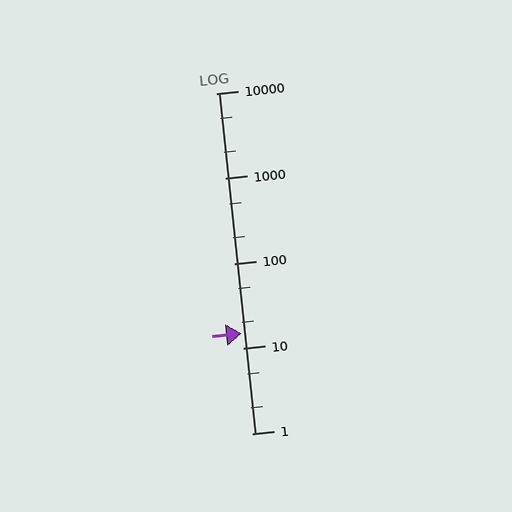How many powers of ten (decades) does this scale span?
The scale spans 4 decades, from 1 to 10000.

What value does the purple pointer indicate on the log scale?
The pointer indicates approximately 15.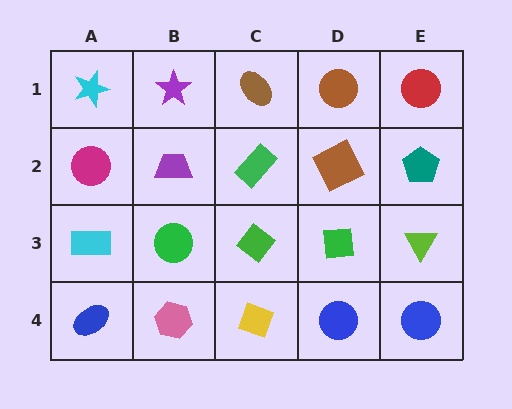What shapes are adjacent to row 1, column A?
A magenta circle (row 2, column A), a purple star (row 1, column B).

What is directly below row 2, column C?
A green diamond.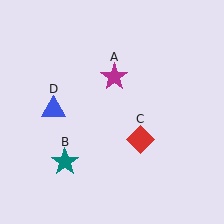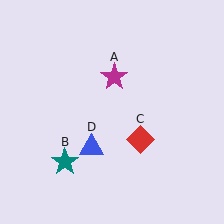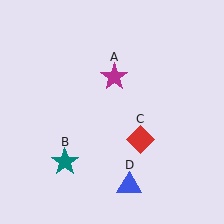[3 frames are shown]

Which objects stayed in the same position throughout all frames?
Magenta star (object A) and teal star (object B) and red diamond (object C) remained stationary.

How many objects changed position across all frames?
1 object changed position: blue triangle (object D).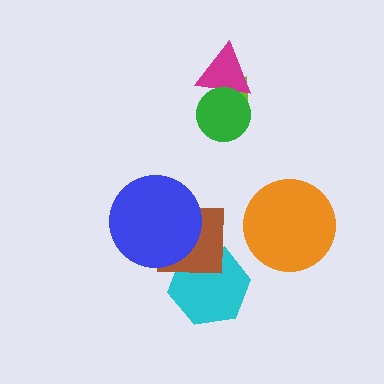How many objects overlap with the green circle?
2 objects overlap with the green circle.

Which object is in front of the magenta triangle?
The green circle is in front of the magenta triangle.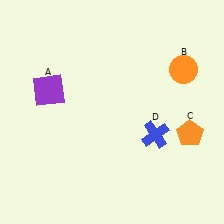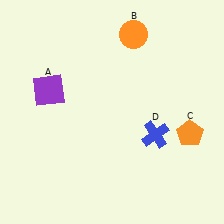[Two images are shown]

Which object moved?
The orange circle (B) moved left.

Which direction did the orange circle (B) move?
The orange circle (B) moved left.